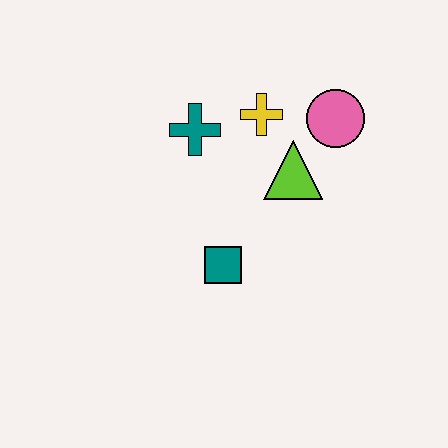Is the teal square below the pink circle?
Yes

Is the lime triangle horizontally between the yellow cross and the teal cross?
No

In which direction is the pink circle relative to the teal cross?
The pink circle is to the right of the teal cross.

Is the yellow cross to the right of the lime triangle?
No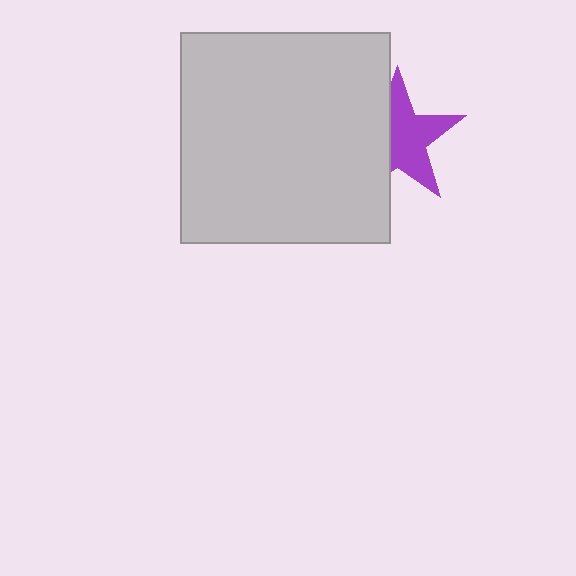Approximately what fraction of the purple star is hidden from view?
Roughly 41% of the purple star is hidden behind the light gray square.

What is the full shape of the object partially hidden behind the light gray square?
The partially hidden object is a purple star.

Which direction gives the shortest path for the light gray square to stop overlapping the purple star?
Moving left gives the shortest separation.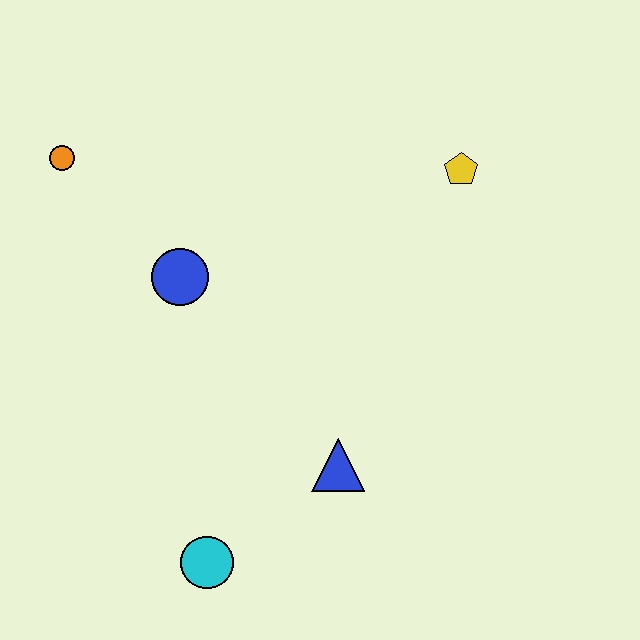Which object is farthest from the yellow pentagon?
The cyan circle is farthest from the yellow pentagon.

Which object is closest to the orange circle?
The blue circle is closest to the orange circle.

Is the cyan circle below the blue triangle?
Yes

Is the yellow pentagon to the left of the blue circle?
No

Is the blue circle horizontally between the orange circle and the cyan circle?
Yes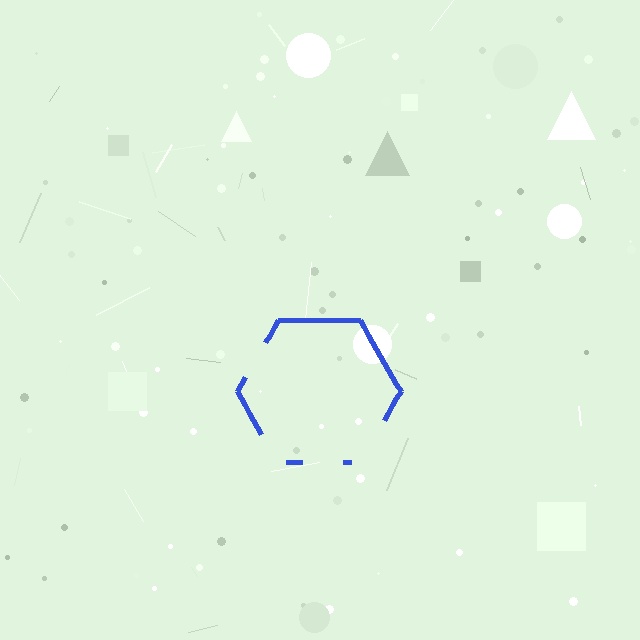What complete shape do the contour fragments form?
The contour fragments form a hexagon.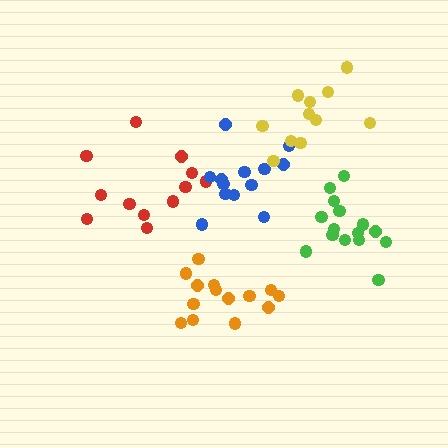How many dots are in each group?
Group 1: 15 dots, Group 2: 12 dots, Group 3: 14 dots, Group 4: 13 dots, Group 5: 11 dots (65 total).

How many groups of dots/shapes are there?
There are 5 groups.